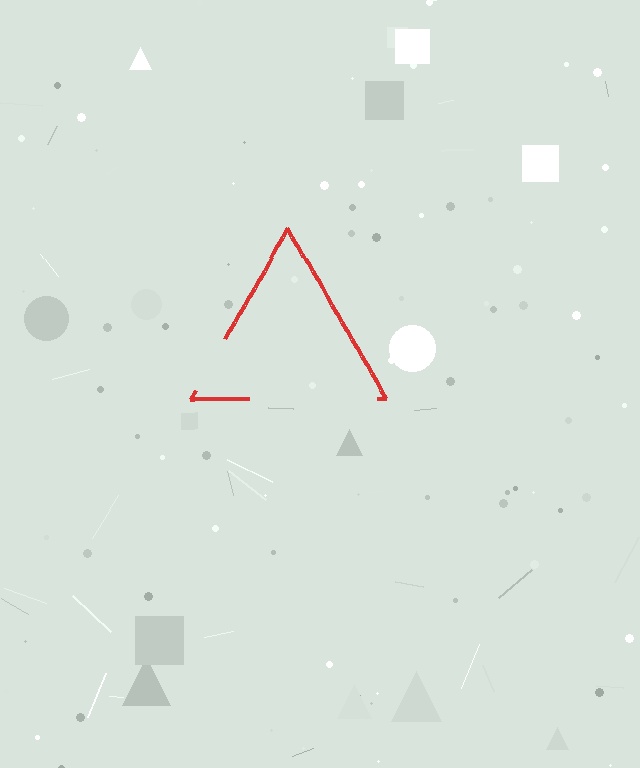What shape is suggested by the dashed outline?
The dashed outline suggests a triangle.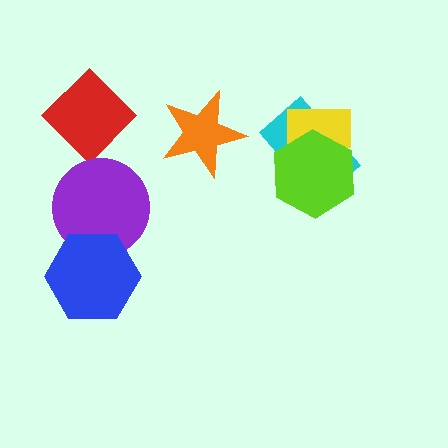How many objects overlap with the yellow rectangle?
2 objects overlap with the yellow rectangle.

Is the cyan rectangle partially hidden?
Yes, it is partially covered by another shape.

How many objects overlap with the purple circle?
1 object overlaps with the purple circle.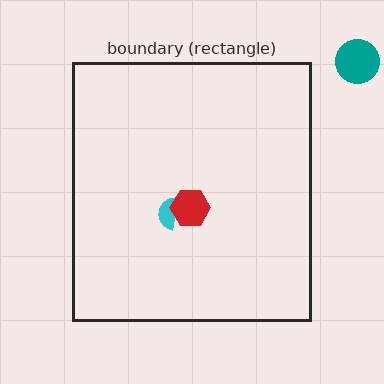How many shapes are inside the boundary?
2 inside, 1 outside.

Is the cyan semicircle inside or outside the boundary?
Inside.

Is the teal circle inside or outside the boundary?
Outside.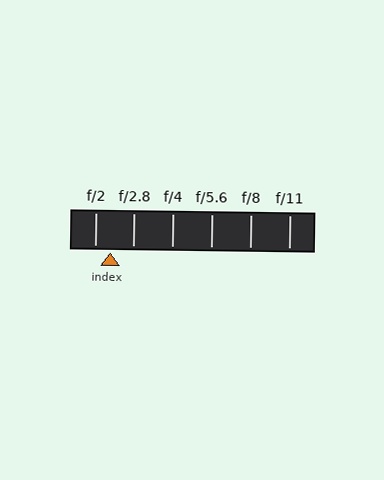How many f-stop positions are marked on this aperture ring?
There are 6 f-stop positions marked.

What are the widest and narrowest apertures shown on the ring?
The widest aperture shown is f/2 and the narrowest is f/11.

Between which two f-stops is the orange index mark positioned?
The index mark is between f/2 and f/2.8.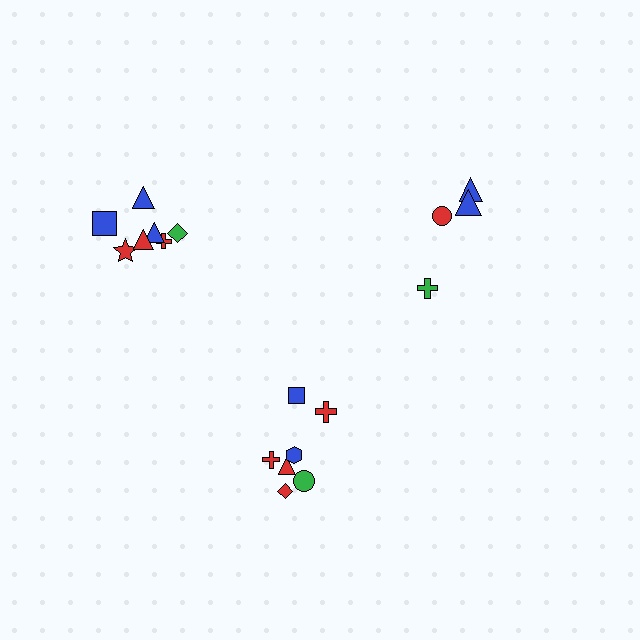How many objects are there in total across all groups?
There are 18 objects.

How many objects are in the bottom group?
There are 7 objects.